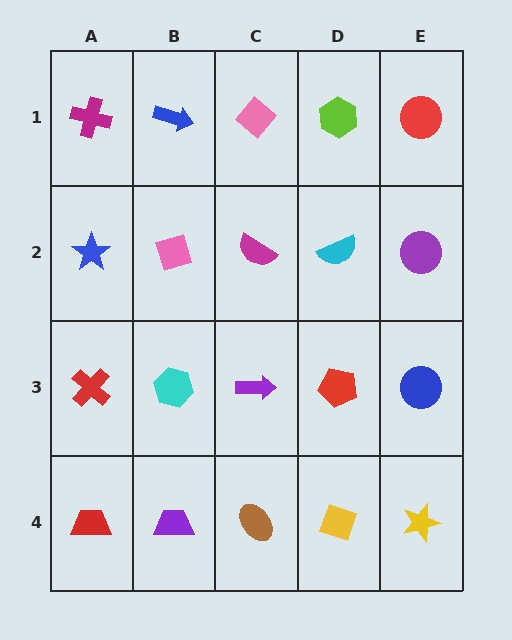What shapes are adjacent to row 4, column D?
A red pentagon (row 3, column D), a brown ellipse (row 4, column C), a yellow star (row 4, column E).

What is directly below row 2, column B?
A cyan hexagon.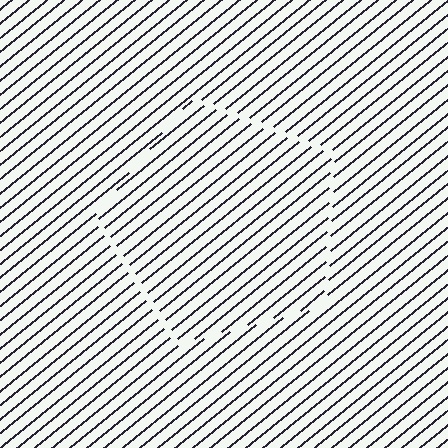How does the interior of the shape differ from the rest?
The interior of the shape contains the same grating, shifted by half a period — the contour is defined by the phase discontinuity where line-ends from the inner and outer gratings abut.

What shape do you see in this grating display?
An illusory pentagon. The interior of the shape contains the same grating, shifted by half a period — the contour is defined by the phase discontinuity where line-ends from the inner and outer gratings abut.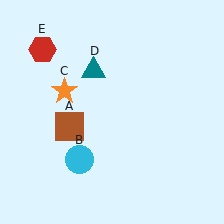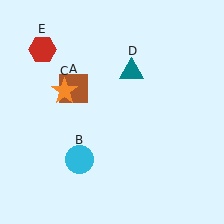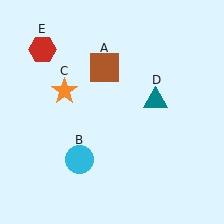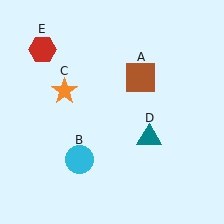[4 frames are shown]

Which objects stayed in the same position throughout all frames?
Cyan circle (object B) and orange star (object C) and red hexagon (object E) remained stationary.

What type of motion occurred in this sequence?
The brown square (object A), teal triangle (object D) rotated clockwise around the center of the scene.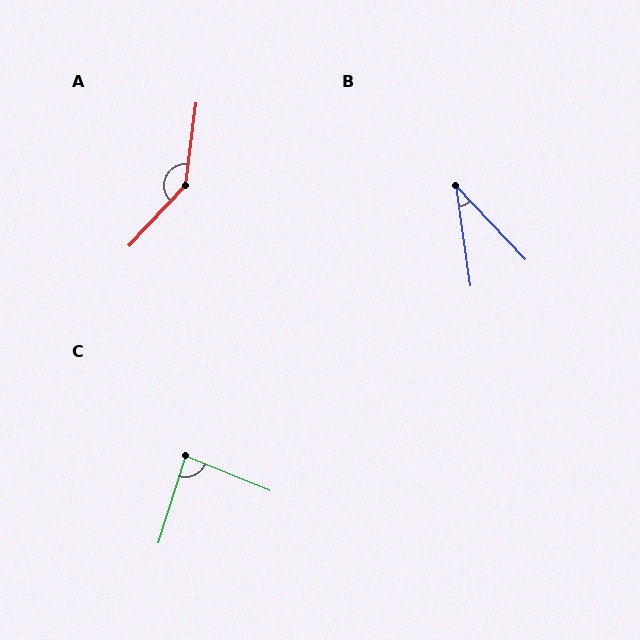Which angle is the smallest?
B, at approximately 35 degrees.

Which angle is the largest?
A, at approximately 144 degrees.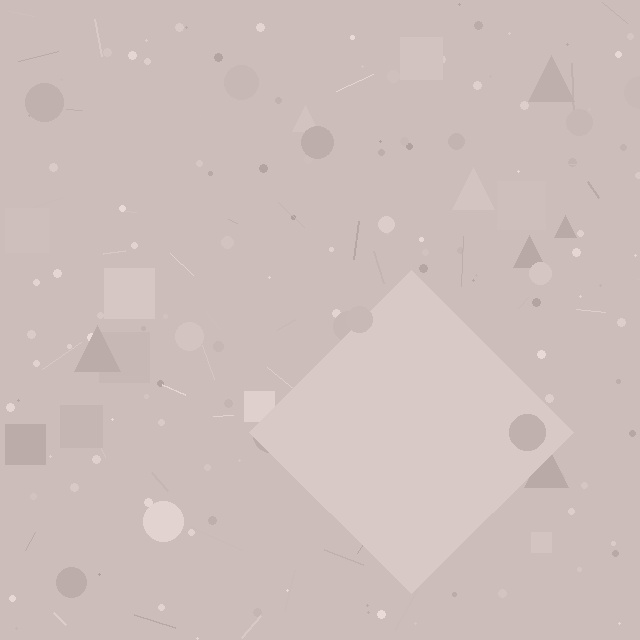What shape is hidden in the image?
A diamond is hidden in the image.